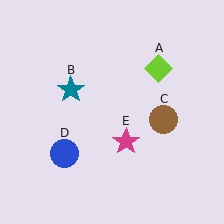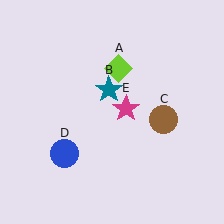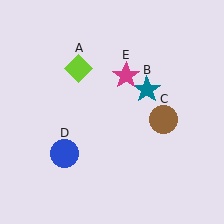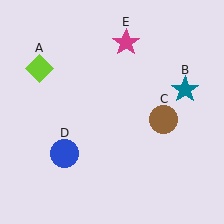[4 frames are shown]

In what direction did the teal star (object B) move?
The teal star (object B) moved right.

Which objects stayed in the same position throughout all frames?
Brown circle (object C) and blue circle (object D) remained stationary.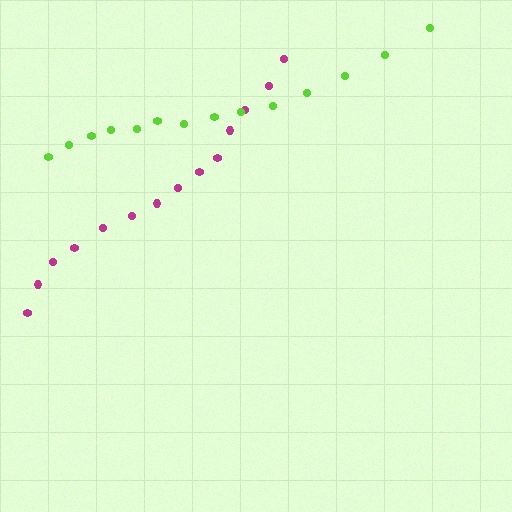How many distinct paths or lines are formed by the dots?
There are 2 distinct paths.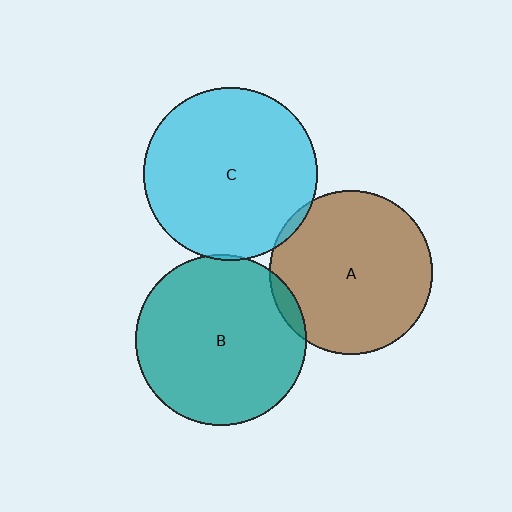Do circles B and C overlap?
Yes.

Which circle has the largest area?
Circle C (cyan).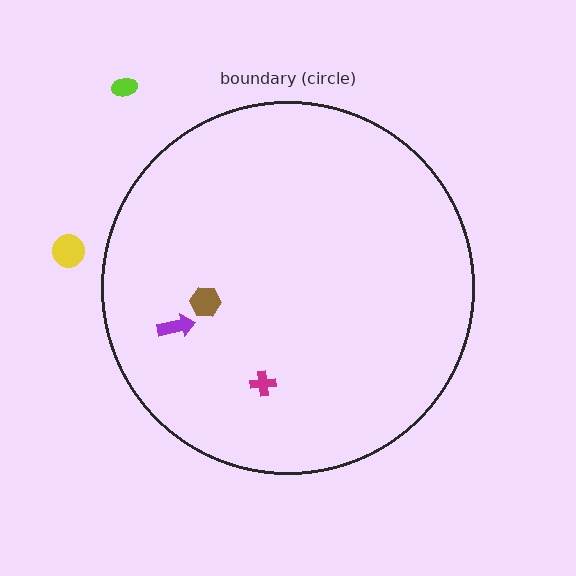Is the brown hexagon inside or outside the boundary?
Inside.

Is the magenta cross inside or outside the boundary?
Inside.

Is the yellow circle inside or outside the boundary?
Outside.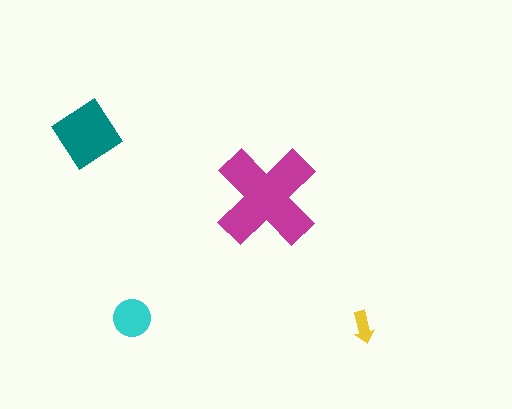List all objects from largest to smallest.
The magenta cross, the teal diamond, the cyan circle, the yellow arrow.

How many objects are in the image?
There are 4 objects in the image.